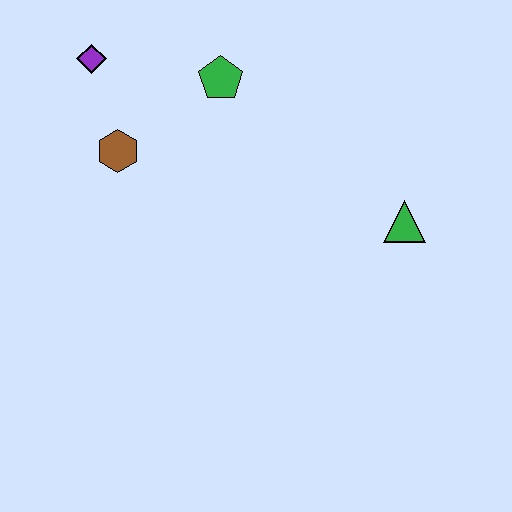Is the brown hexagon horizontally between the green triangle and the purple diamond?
Yes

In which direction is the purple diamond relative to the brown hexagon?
The purple diamond is above the brown hexagon.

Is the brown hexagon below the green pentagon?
Yes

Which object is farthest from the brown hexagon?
The green triangle is farthest from the brown hexagon.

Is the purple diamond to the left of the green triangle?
Yes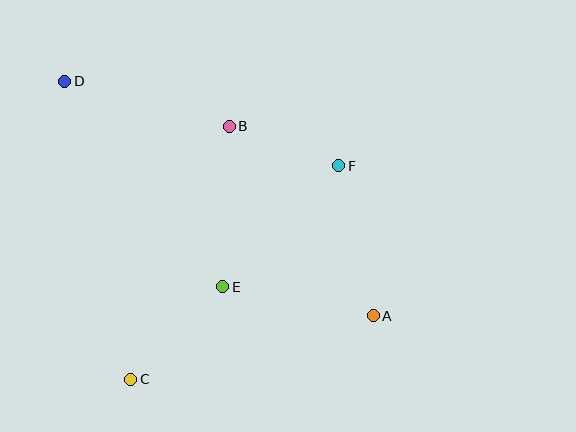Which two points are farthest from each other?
Points A and D are farthest from each other.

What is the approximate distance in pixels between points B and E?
The distance between B and E is approximately 161 pixels.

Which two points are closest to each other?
Points B and F are closest to each other.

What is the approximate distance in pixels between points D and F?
The distance between D and F is approximately 287 pixels.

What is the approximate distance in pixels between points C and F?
The distance between C and F is approximately 298 pixels.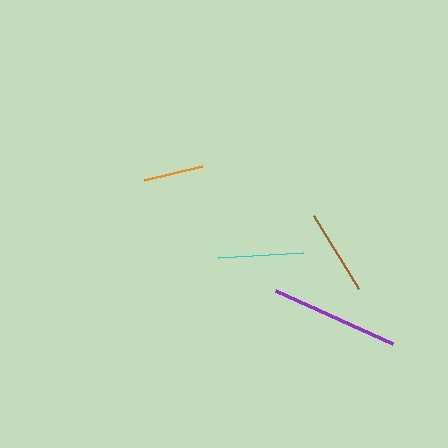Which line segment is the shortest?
The orange line is the shortest at approximately 61 pixels.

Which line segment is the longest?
The purple line is the longest at approximately 128 pixels.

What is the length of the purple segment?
The purple segment is approximately 128 pixels long.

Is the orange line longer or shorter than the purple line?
The purple line is longer than the orange line.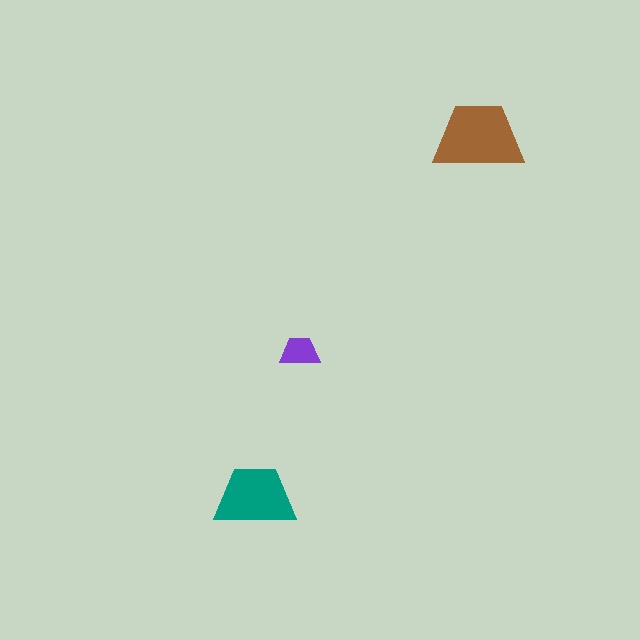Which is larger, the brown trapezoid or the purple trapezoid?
The brown one.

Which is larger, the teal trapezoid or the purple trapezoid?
The teal one.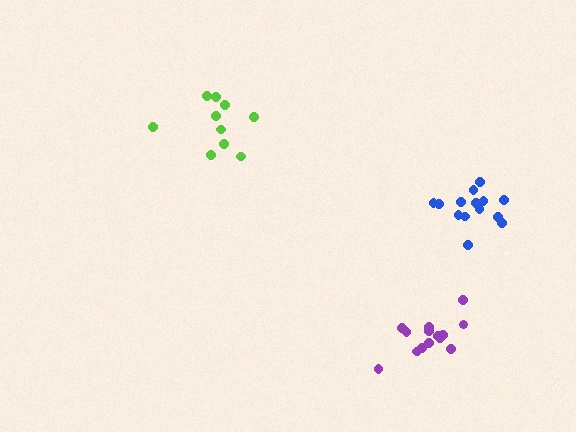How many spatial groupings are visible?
There are 3 spatial groupings.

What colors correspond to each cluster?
The clusters are colored: lime, purple, blue.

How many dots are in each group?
Group 1: 10 dots, Group 2: 15 dots, Group 3: 14 dots (39 total).